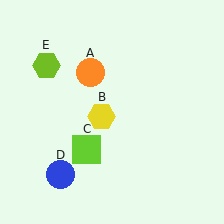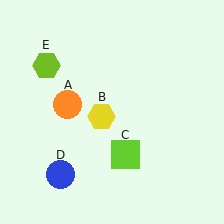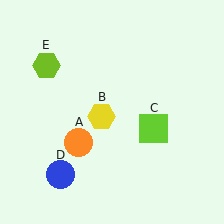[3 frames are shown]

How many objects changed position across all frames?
2 objects changed position: orange circle (object A), lime square (object C).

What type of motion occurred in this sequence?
The orange circle (object A), lime square (object C) rotated counterclockwise around the center of the scene.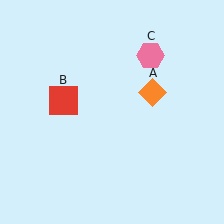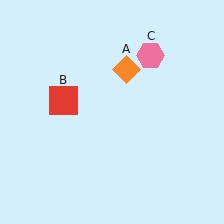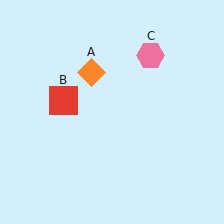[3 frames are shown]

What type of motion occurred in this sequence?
The orange diamond (object A) rotated counterclockwise around the center of the scene.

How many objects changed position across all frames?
1 object changed position: orange diamond (object A).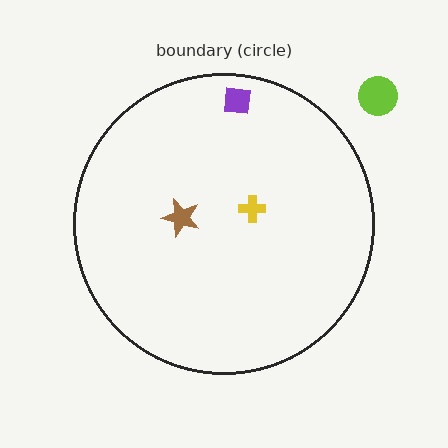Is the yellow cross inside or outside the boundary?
Inside.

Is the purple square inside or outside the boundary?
Inside.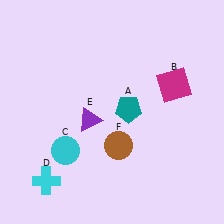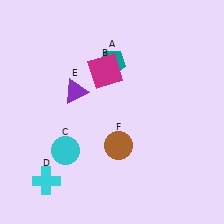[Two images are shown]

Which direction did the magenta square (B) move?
The magenta square (B) moved left.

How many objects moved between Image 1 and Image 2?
3 objects moved between the two images.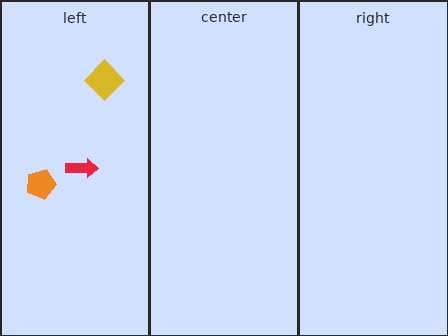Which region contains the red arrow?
The left region.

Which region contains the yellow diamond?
The left region.